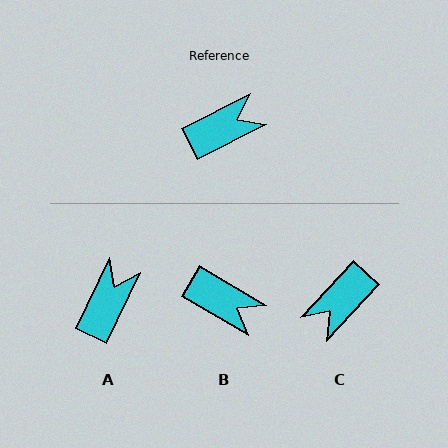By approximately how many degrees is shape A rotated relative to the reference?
Approximately 37 degrees counter-clockwise.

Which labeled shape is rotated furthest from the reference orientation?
C, about 160 degrees away.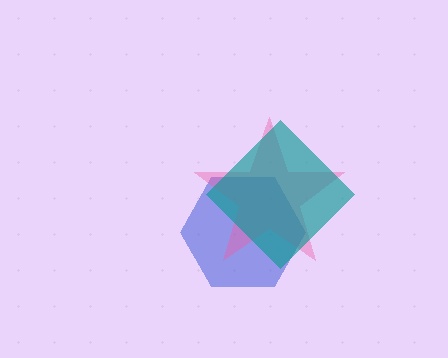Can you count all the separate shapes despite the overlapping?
Yes, there are 3 separate shapes.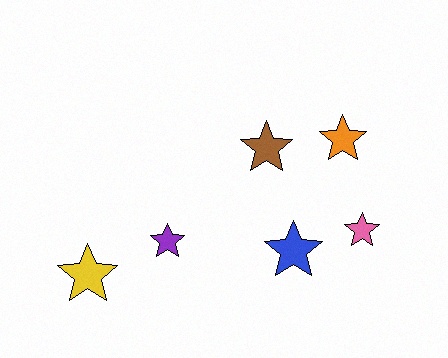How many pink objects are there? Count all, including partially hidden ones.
There is 1 pink object.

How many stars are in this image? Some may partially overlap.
There are 6 stars.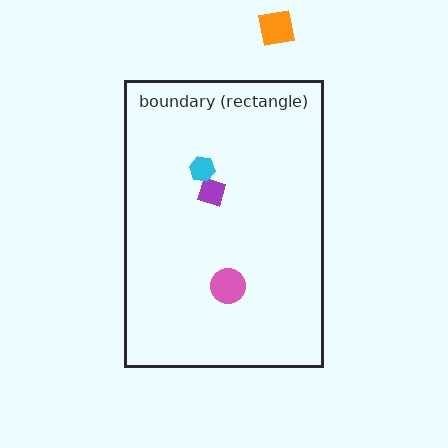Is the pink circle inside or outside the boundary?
Inside.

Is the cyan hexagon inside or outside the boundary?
Inside.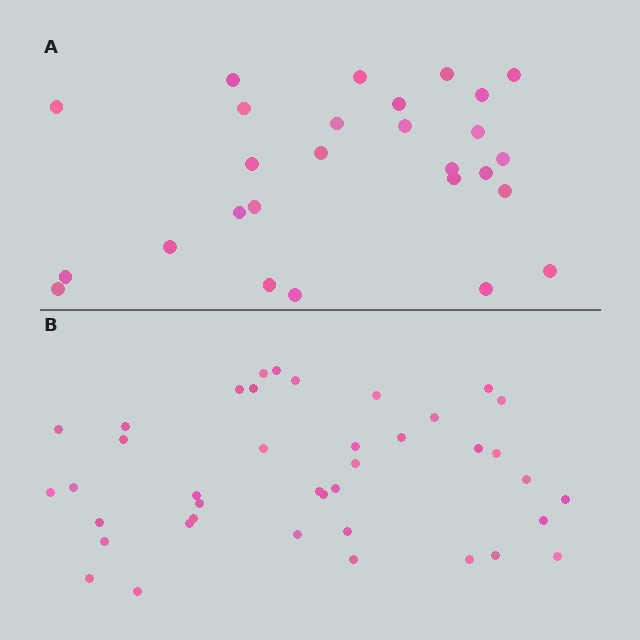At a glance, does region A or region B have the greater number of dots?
Region B (the bottom region) has more dots.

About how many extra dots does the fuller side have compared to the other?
Region B has approximately 15 more dots than region A.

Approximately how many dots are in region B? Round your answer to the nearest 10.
About 40 dots.